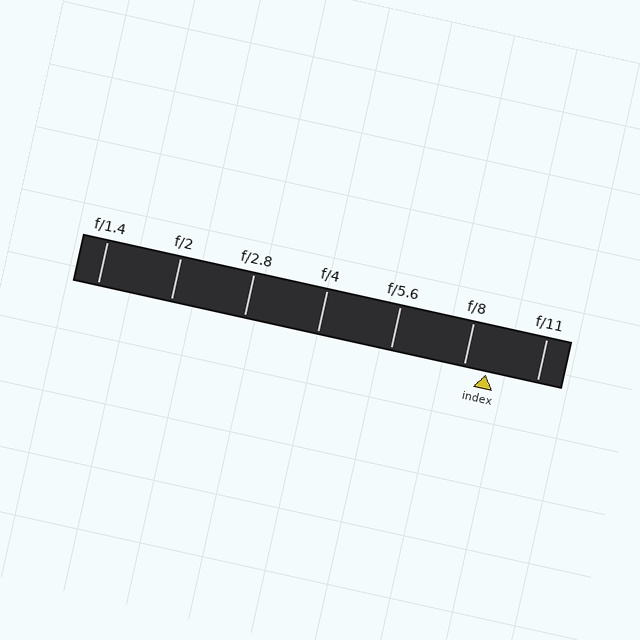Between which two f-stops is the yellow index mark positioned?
The index mark is between f/8 and f/11.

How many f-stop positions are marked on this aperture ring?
There are 7 f-stop positions marked.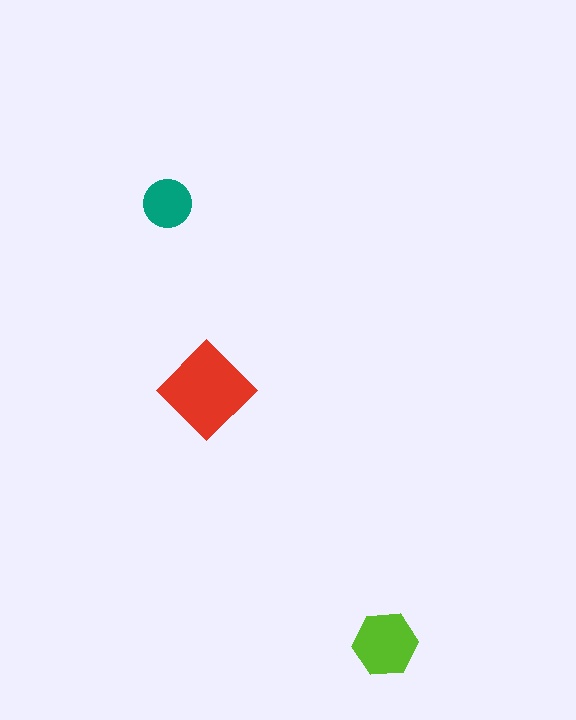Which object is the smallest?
The teal circle.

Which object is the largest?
The red diamond.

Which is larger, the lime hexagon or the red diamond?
The red diamond.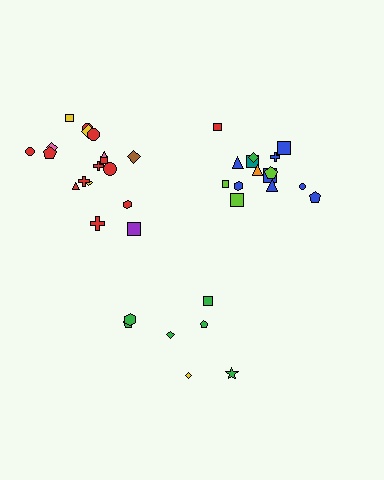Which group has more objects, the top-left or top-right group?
The top-left group.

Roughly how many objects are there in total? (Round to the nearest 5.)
Roughly 40 objects in total.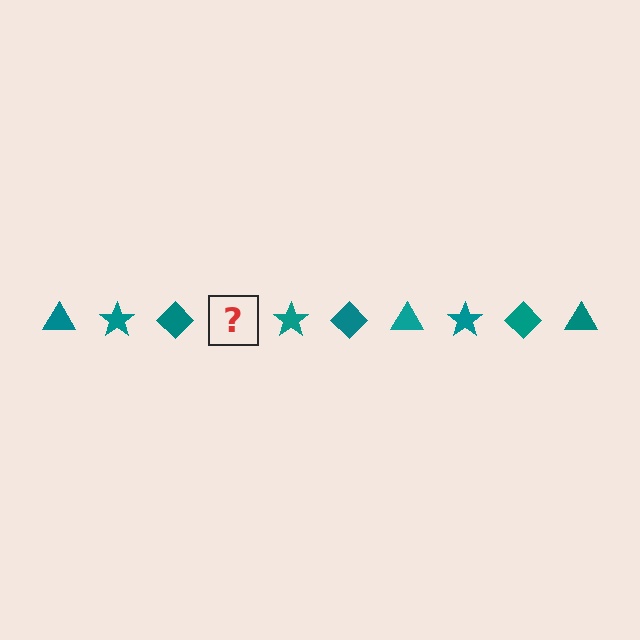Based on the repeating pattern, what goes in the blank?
The blank should be a teal triangle.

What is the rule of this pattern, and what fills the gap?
The rule is that the pattern cycles through triangle, star, diamond shapes in teal. The gap should be filled with a teal triangle.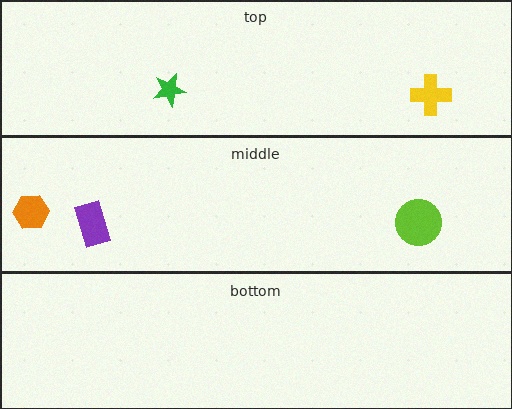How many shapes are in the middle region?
3.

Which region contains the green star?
The top region.